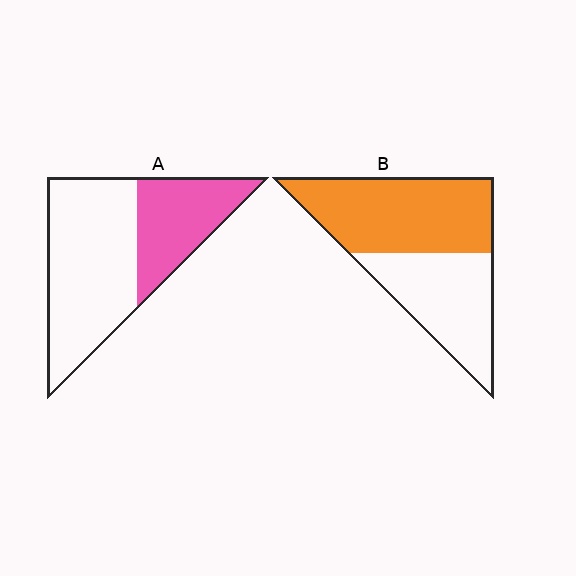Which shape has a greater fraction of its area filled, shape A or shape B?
Shape B.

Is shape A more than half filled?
No.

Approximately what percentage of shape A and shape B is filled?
A is approximately 35% and B is approximately 55%.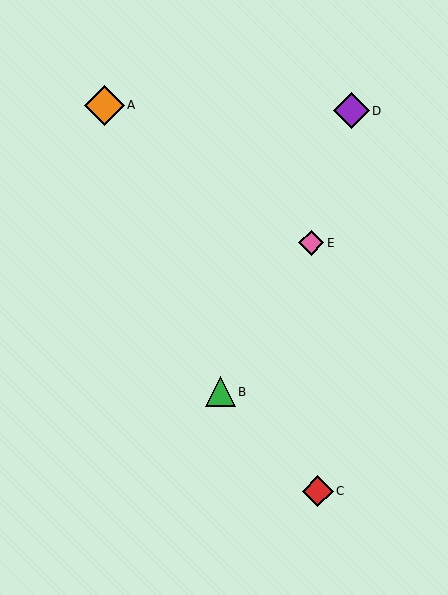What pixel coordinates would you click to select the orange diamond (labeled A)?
Click at (104, 105) to select the orange diamond A.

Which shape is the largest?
The orange diamond (labeled A) is the largest.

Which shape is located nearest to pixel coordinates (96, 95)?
The orange diamond (labeled A) at (104, 105) is nearest to that location.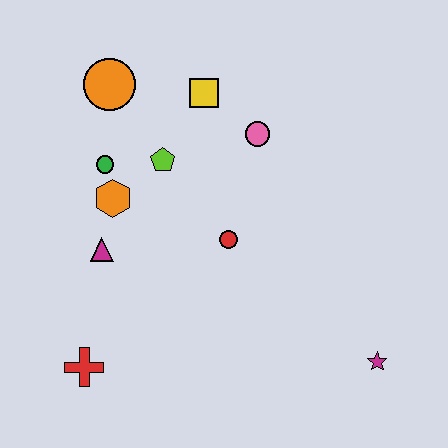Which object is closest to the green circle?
The orange hexagon is closest to the green circle.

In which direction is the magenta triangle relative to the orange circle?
The magenta triangle is below the orange circle.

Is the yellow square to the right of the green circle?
Yes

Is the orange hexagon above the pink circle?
No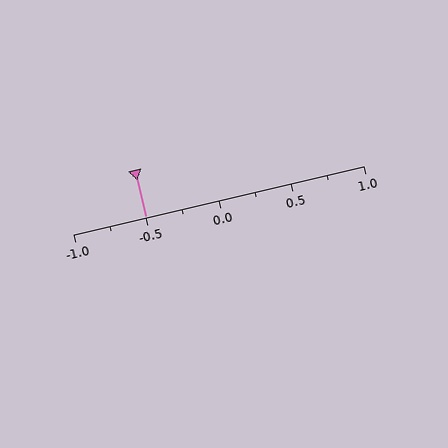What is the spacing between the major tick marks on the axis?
The major ticks are spaced 0.5 apart.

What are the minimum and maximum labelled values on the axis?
The axis runs from -1.0 to 1.0.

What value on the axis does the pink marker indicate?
The marker indicates approximately -0.5.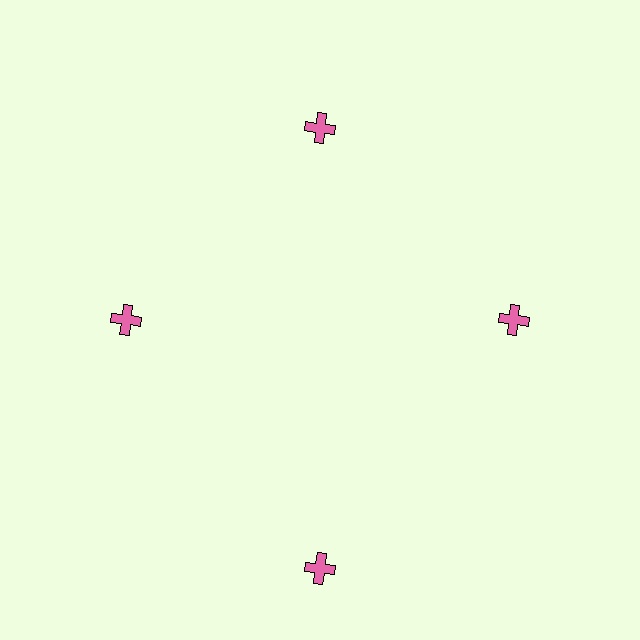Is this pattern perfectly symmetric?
No. The 4 pink crosses are arranged in a ring, but one element near the 6 o'clock position is pushed outward from the center, breaking the 4-fold rotational symmetry.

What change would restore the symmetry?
The symmetry would be restored by moving it inward, back onto the ring so that all 4 crosses sit at equal angles and equal distance from the center.